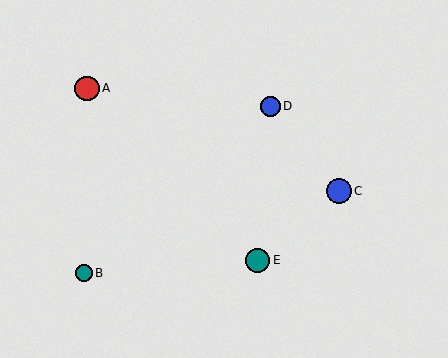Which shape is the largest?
The red circle (labeled A) is the largest.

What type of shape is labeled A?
Shape A is a red circle.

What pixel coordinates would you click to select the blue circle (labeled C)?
Click at (339, 191) to select the blue circle C.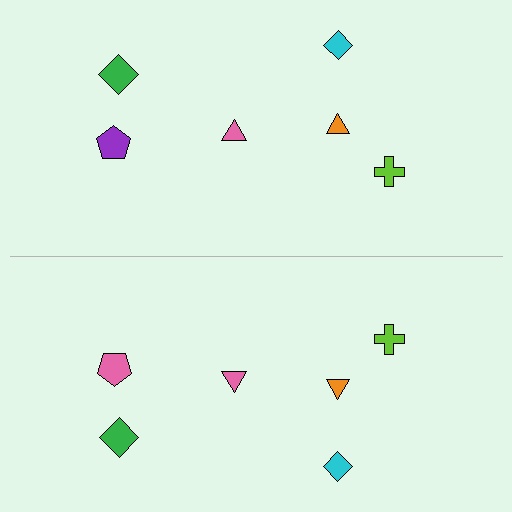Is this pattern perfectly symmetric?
No, the pattern is not perfectly symmetric. The pink pentagon on the bottom side breaks the symmetry — its mirror counterpart is purple.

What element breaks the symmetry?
The pink pentagon on the bottom side breaks the symmetry — its mirror counterpart is purple.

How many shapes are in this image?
There are 12 shapes in this image.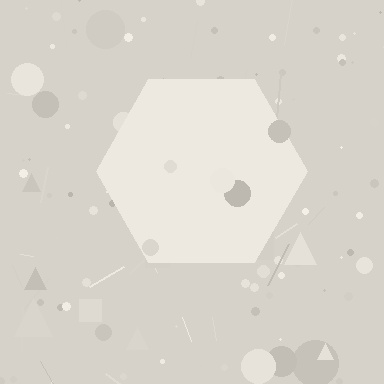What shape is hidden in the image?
A hexagon is hidden in the image.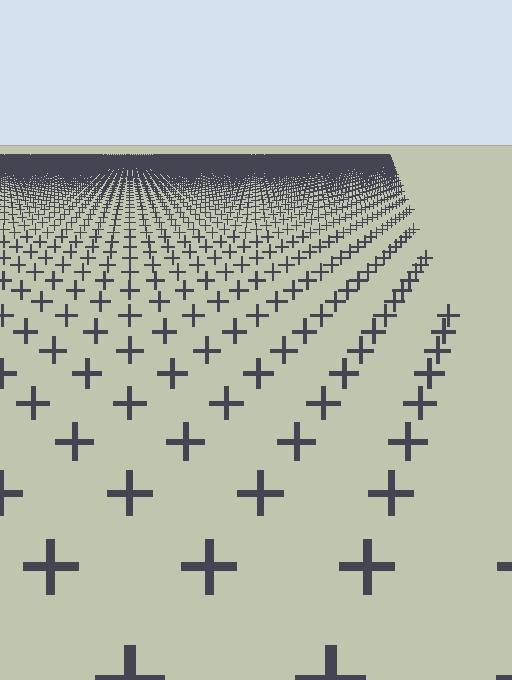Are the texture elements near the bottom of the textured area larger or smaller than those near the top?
Larger. Near the bottom, elements are closer to the viewer and appear at a bigger on-screen size.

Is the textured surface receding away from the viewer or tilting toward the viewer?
The surface is receding away from the viewer. Texture elements get smaller and denser toward the top.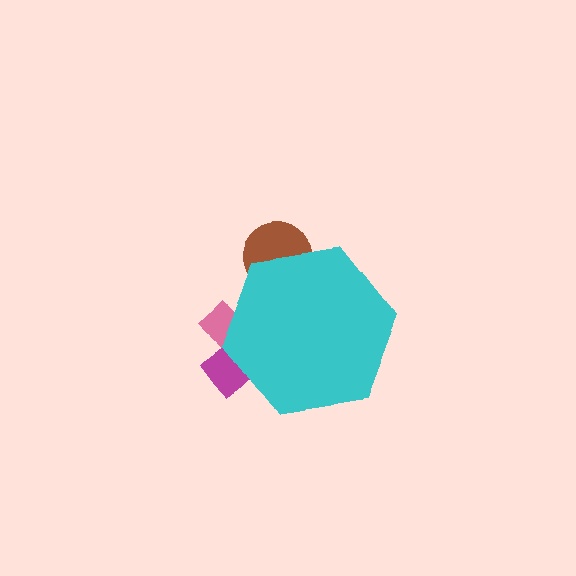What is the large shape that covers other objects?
A cyan hexagon.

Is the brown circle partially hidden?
Yes, the brown circle is partially hidden behind the cyan hexagon.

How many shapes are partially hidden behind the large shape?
3 shapes are partially hidden.